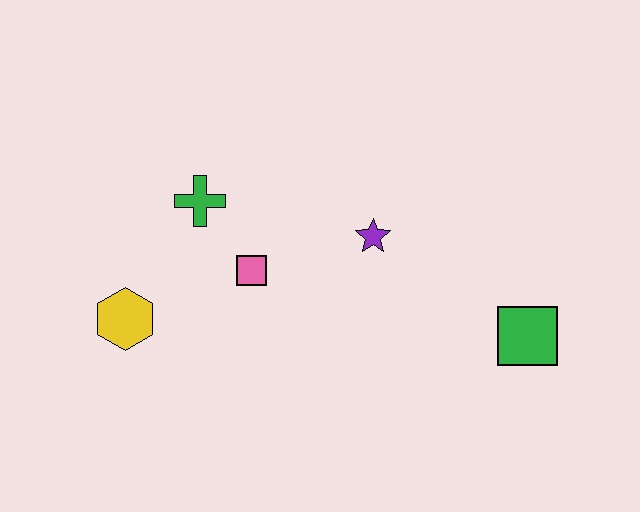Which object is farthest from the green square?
The yellow hexagon is farthest from the green square.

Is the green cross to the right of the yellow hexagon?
Yes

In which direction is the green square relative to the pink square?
The green square is to the right of the pink square.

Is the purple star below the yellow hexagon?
No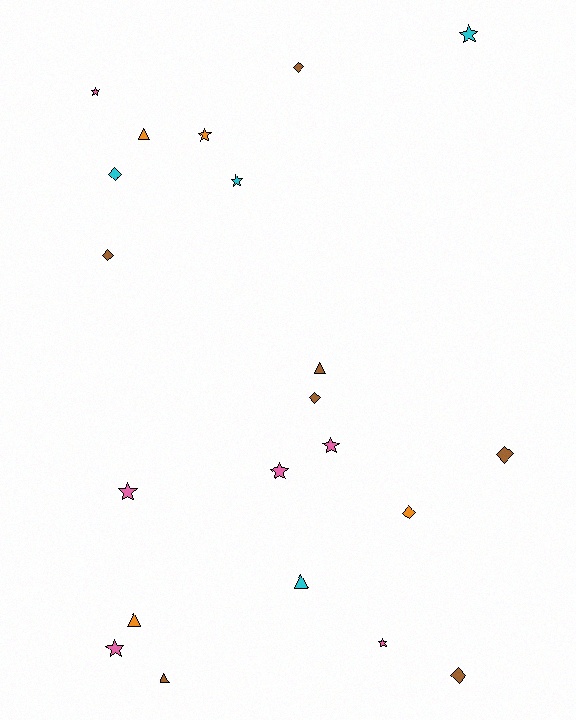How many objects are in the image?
There are 21 objects.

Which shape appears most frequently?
Star, with 9 objects.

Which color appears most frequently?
Brown, with 7 objects.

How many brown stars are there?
There are no brown stars.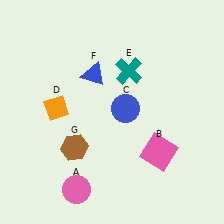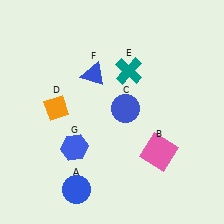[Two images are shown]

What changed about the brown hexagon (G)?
In Image 1, G is brown. In Image 2, it changed to blue.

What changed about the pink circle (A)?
In Image 1, A is pink. In Image 2, it changed to blue.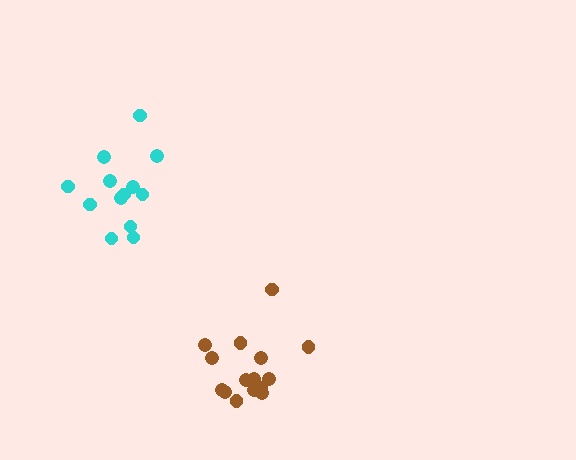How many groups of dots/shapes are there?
There are 2 groups.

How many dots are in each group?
Group 1: 13 dots, Group 2: 15 dots (28 total).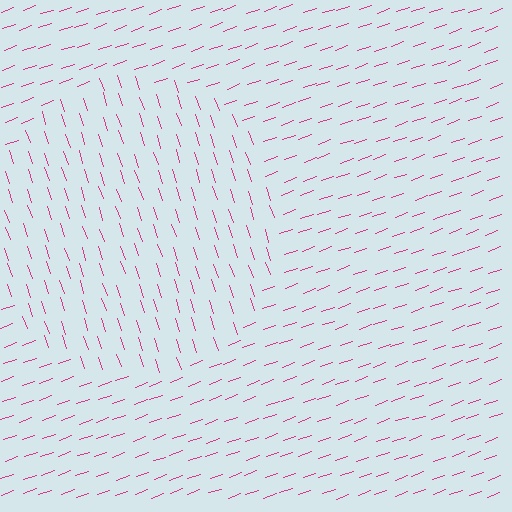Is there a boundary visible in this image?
Yes, there is a texture boundary formed by a change in line orientation.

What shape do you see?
I see a circle.